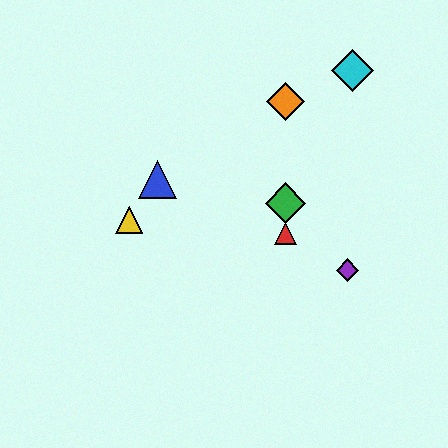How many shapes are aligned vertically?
3 shapes (the red triangle, the green diamond, the orange diamond) are aligned vertically.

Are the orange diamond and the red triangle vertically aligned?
Yes, both are at x≈286.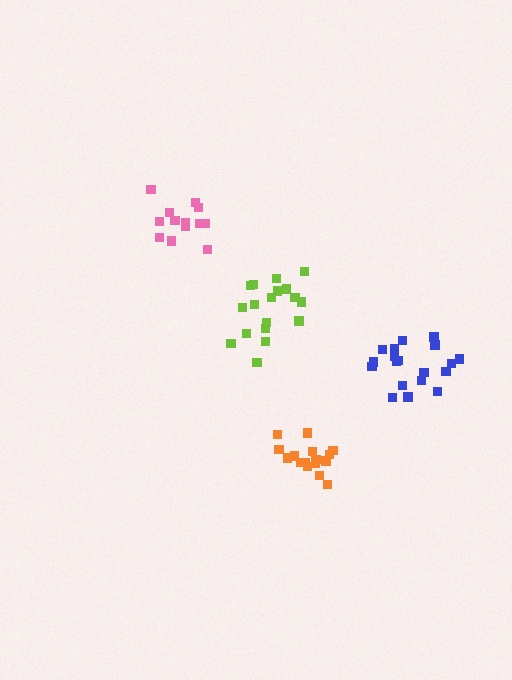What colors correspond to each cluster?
The clusters are colored: orange, pink, blue, lime.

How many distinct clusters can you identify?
There are 4 distinct clusters.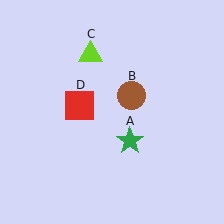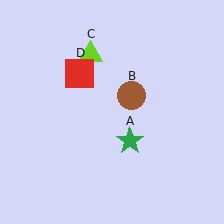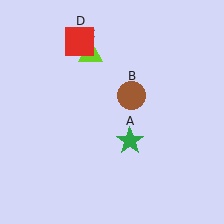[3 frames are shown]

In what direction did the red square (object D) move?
The red square (object D) moved up.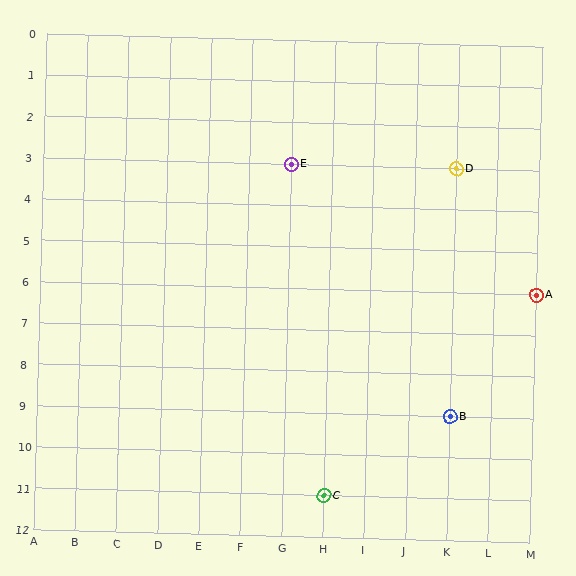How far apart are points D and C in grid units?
Points D and C are 3 columns and 8 rows apart (about 8.5 grid units diagonally).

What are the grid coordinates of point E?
Point E is at grid coordinates (G, 3).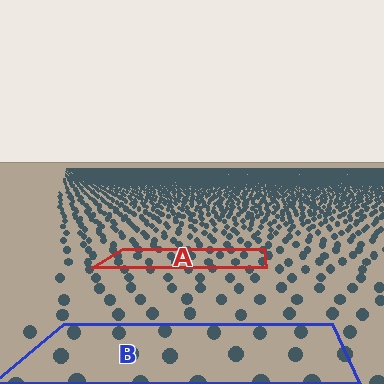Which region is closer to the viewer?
Region B is closer. The texture elements there are larger and more spread out.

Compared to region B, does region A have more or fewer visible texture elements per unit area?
Region A has more texture elements per unit area — they are packed more densely because it is farther away.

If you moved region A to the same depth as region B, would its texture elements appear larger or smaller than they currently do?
They would appear larger. At a closer depth, the same texture elements are projected at a bigger on-screen size.